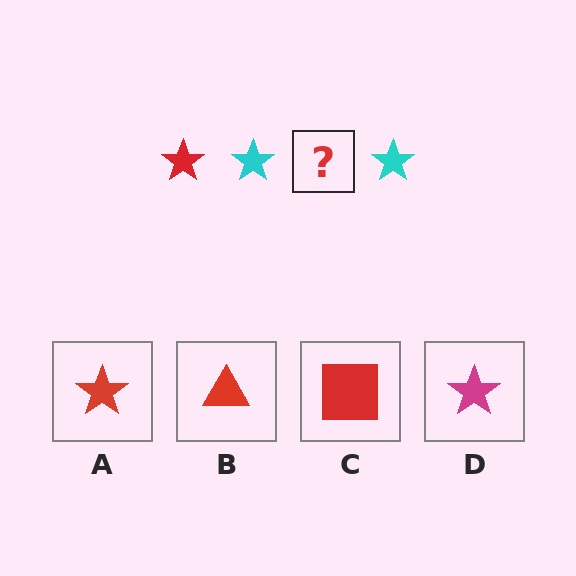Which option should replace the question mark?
Option A.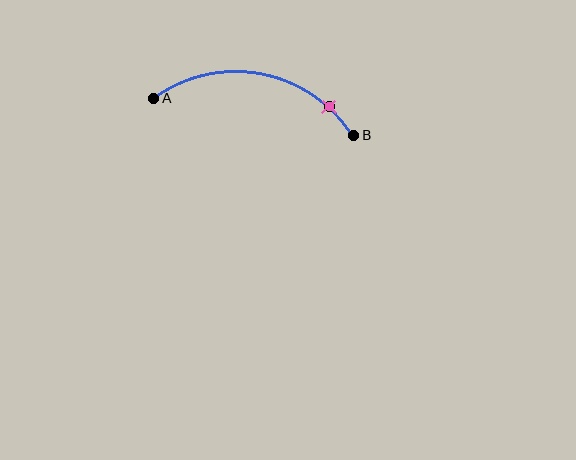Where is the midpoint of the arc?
The arc midpoint is the point on the curve farthest from the straight line joining A and B. It sits above that line.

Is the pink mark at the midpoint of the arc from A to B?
No. The pink mark lies on the arc but is closer to endpoint B. The arc midpoint would be at the point on the curve equidistant along the arc from both A and B.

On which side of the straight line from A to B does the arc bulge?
The arc bulges above the straight line connecting A and B.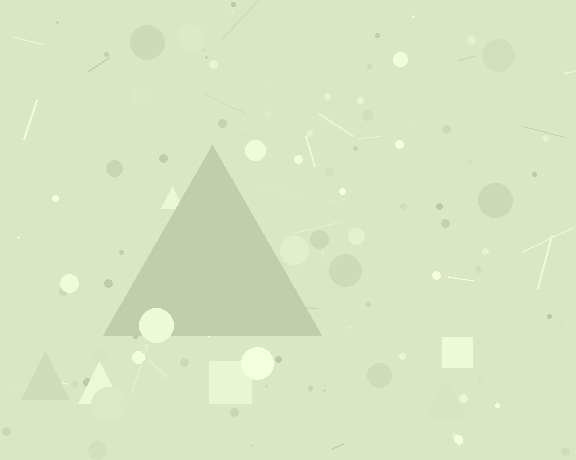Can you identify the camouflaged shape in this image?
The camouflaged shape is a triangle.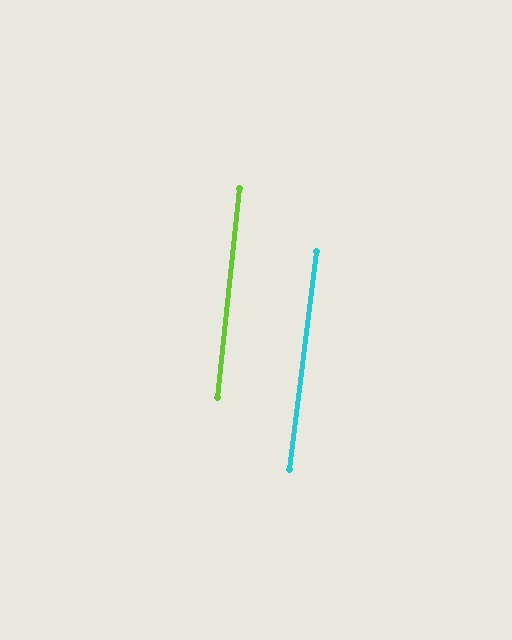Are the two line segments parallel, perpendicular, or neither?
Parallel — their directions differ by only 1.0°.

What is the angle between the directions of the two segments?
Approximately 1 degree.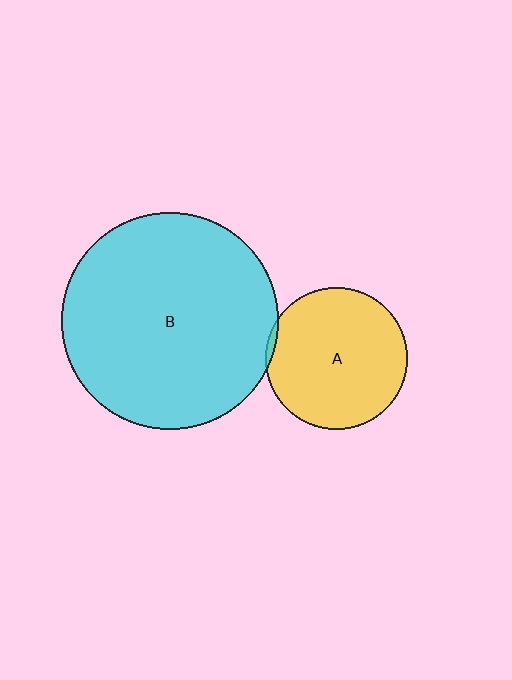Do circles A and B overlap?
Yes.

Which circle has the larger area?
Circle B (cyan).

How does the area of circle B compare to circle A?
Approximately 2.3 times.